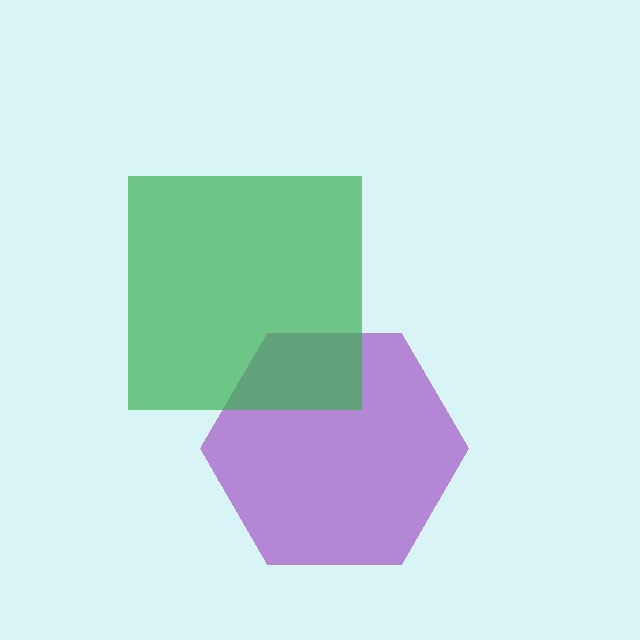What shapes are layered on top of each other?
The layered shapes are: a purple hexagon, a green square.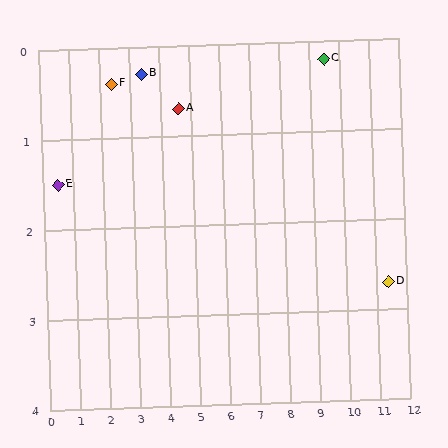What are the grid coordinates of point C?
Point C is at approximately (9.5, 0.2).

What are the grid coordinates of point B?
Point B is at approximately (3.4, 0.3).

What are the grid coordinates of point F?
Point F is at approximately (2.4, 0.4).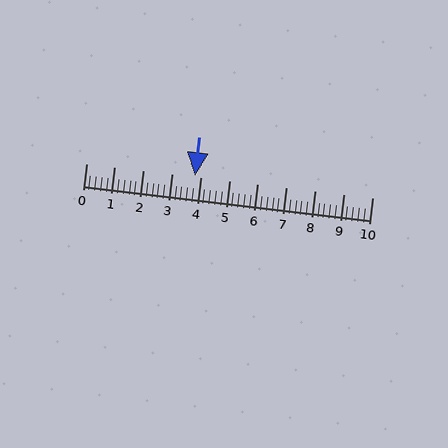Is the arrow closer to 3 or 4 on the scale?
The arrow is closer to 4.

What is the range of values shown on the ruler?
The ruler shows values from 0 to 10.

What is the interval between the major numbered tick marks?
The major tick marks are spaced 1 units apart.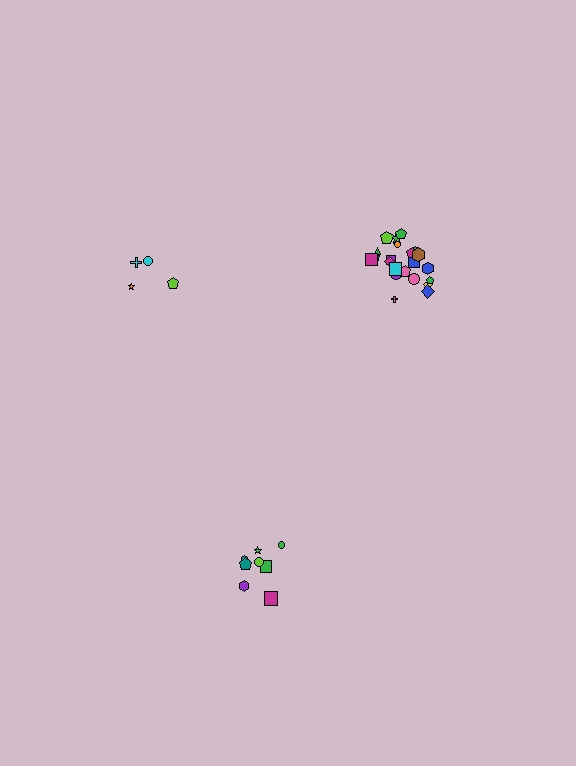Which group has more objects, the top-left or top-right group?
The top-right group.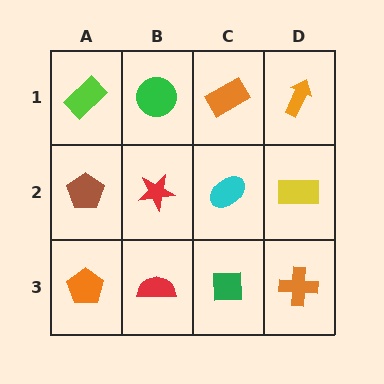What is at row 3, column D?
An orange cross.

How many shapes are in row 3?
4 shapes.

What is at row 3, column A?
An orange pentagon.